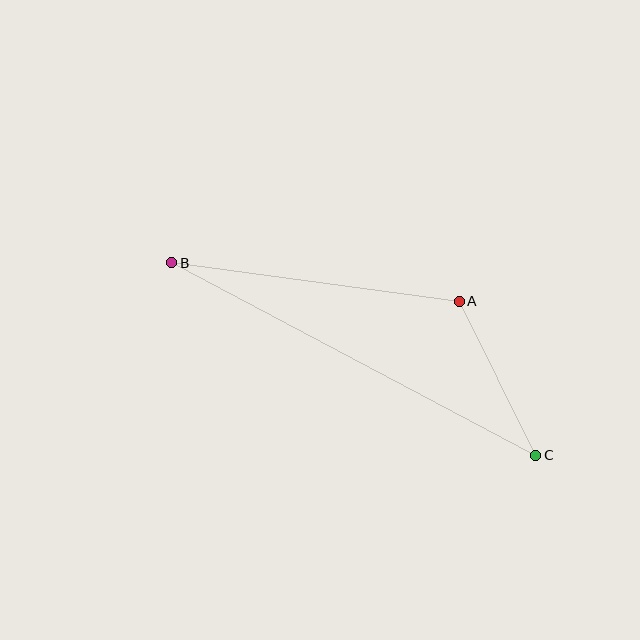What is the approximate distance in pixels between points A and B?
The distance between A and B is approximately 290 pixels.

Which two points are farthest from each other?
Points B and C are farthest from each other.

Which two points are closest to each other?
Points A and C are closest to each other.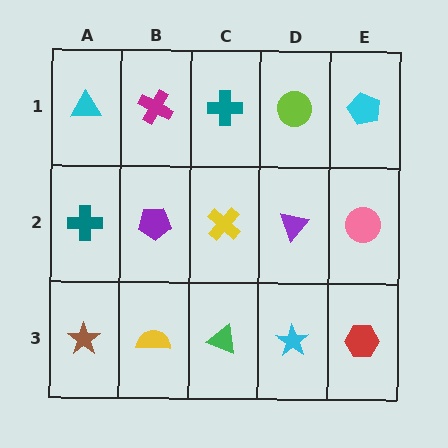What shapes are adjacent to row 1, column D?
A purple triangle (row 2, column D), a teal cross (row 1, column C), a cyan pentagon (row 1, column E).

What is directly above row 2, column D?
A lime circle.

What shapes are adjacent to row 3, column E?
A pink circle (row 2, column E), a cyan star (row 3, column D).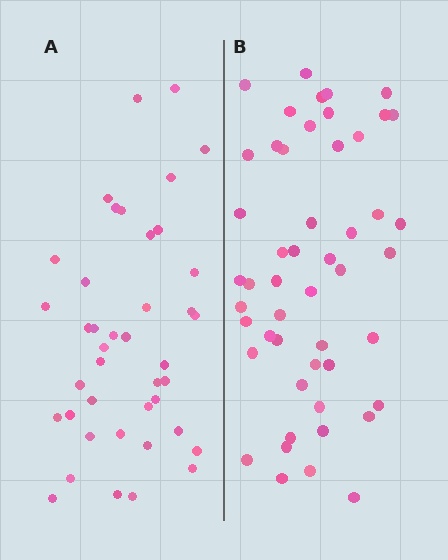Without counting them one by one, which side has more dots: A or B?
Region B (the right region) has more dots.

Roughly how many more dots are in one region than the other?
Region B has roughly 8 or so more dots than region A.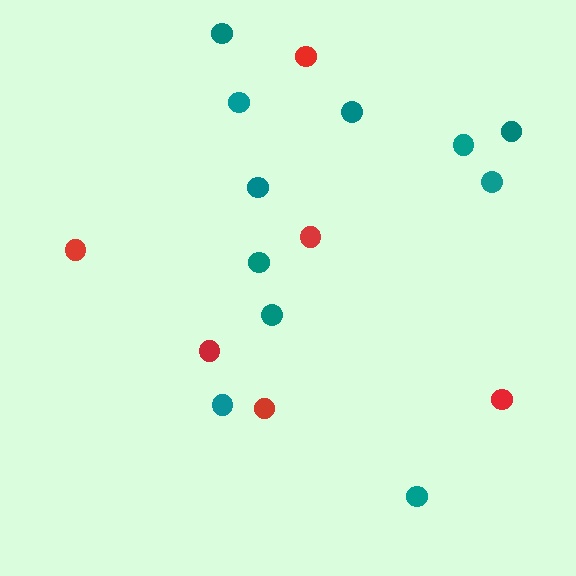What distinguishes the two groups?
There are 2 groups: one group of red circles (6) and one group of teal circles (11).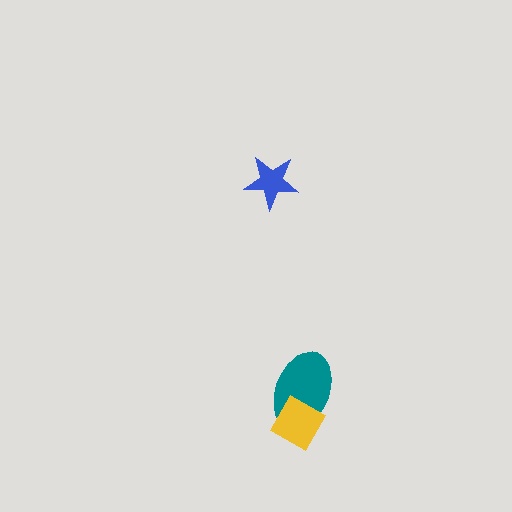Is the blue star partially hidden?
No, no other shape covers it.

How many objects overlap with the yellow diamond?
1 object overlaps with the yellow diamond.